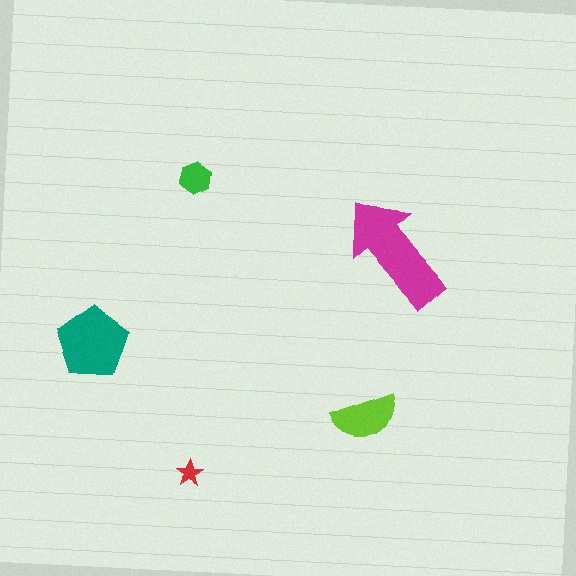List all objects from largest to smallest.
The magenta arrow, the teal pentagon, the lime semicircle, the green hexagon, the red star.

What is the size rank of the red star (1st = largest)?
5th.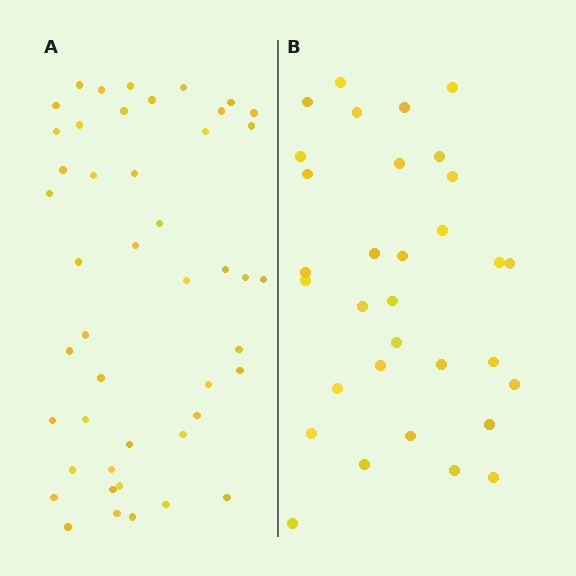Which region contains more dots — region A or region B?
Region A (the left region) has more dots.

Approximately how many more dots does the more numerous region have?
Region A has approximately 15 more dots than region B.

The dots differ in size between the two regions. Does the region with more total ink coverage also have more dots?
No. Region B has more total ink coverage because its dots are larger, but region A actually contains more individual dots. Total area can be misleading — the number of items is what matters here.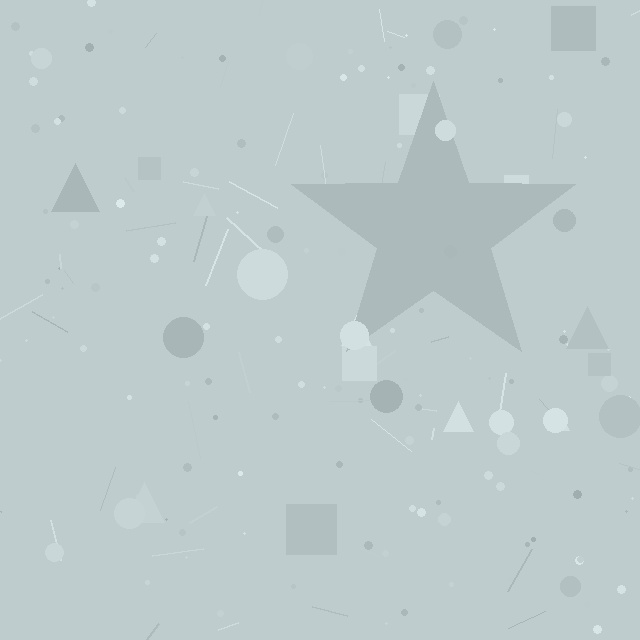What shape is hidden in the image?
A star is hidden in the image.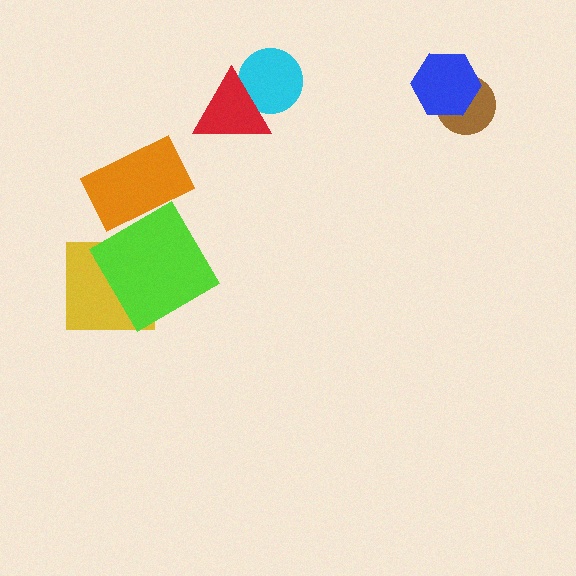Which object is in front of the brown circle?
The blue hexagon is in front of the brown circle.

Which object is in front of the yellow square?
The lime diamond is in front of the yellow square.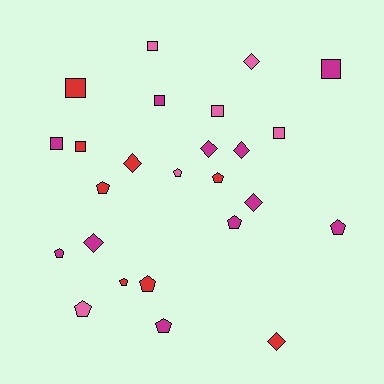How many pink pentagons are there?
There are 2 pink pentagons.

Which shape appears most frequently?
Pentagon, with 10 objects.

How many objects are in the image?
There are 25 objects.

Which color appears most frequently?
Magenta, with 11 objects.